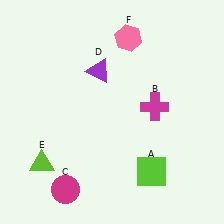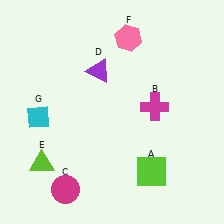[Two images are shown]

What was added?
A cyan diamond (G) was added in Image 2.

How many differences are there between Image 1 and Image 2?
There is 1 difference between the two images.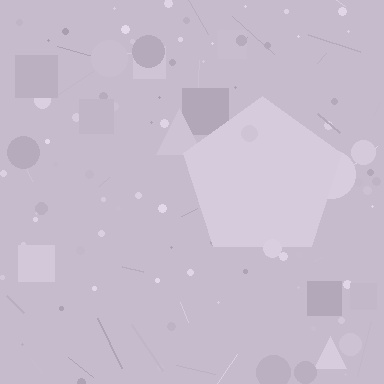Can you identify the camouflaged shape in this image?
The camouflaged shape is a pentagon.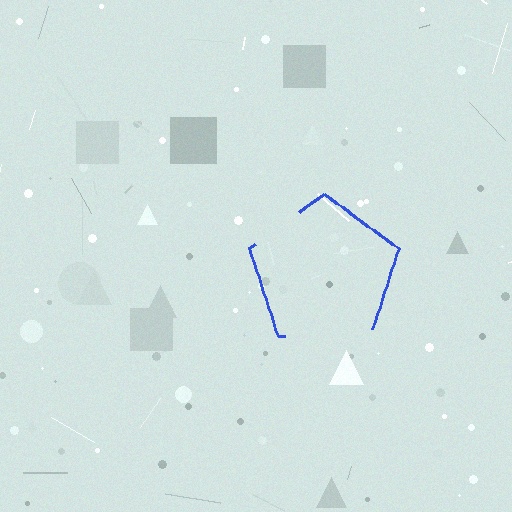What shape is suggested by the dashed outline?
The dashed outline suggests a pentagon.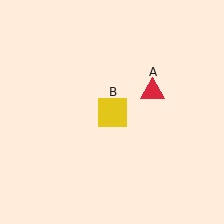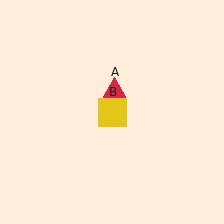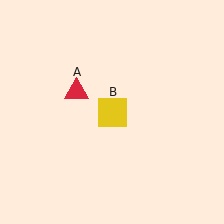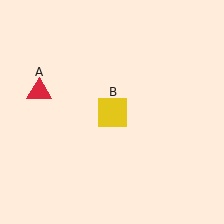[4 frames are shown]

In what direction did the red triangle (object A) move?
The red triangle (object A) moved left.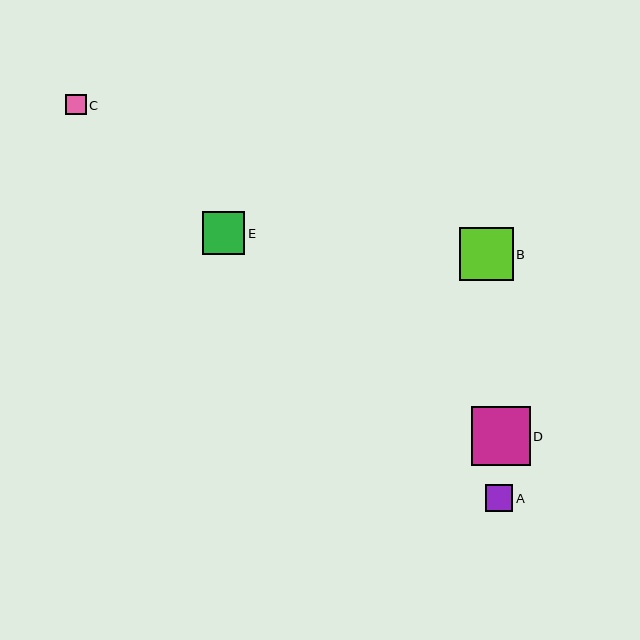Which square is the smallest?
Square C is the smallest with a size of approximately 21 pixels.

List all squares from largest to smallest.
From largest to smallest: D, B, E, A, C.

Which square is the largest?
Square D is the largest with a size of approximately 59 pixels.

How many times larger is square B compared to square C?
Square B is approximately 2.6 times the size of square C.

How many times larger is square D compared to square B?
Square D is approximately 1.1 times the size of square B.